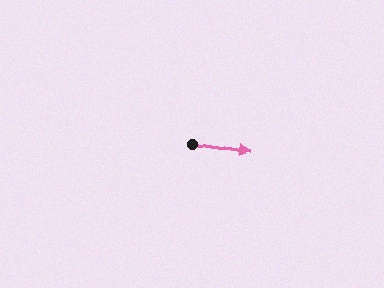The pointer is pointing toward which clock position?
Roughly 3 o'clock.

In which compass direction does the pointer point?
East.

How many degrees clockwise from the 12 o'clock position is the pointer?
Approximately 99 degrees.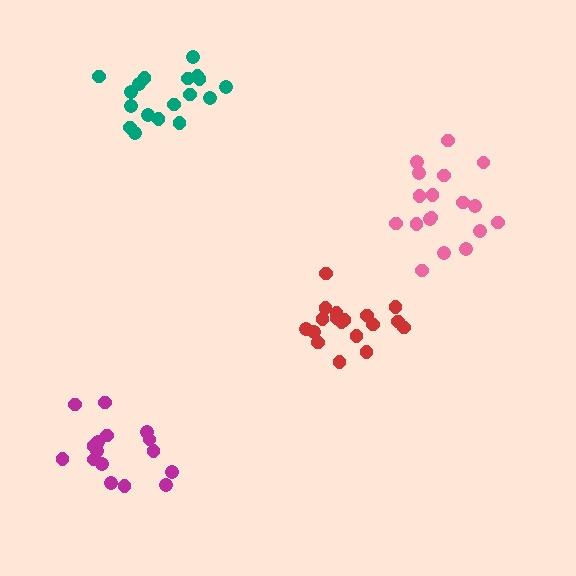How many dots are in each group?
Group 1: 18 dots, Group 2: 18 dots, Group 3: 16 dots, Group 4: 18 dots (70 total).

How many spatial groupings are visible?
There are 4 spatial groupings.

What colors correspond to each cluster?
The clusters are colored: red, teal, magenta, pink.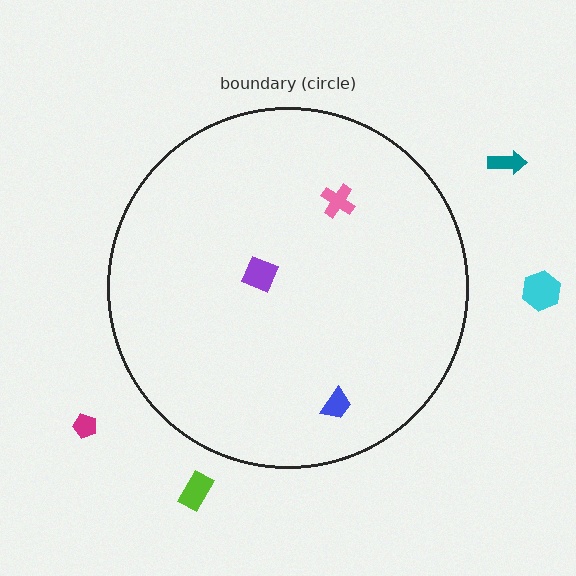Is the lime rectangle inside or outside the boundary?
Outside.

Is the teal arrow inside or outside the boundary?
Outside.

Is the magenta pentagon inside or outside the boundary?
Outside.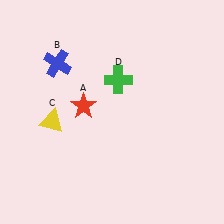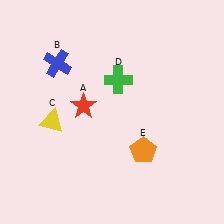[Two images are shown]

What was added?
An orange pentagon (E) was added in Image 2.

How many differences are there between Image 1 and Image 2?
There is 1 difference between the two images.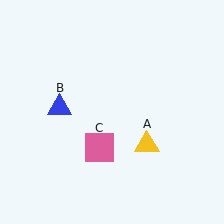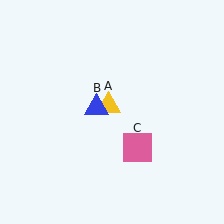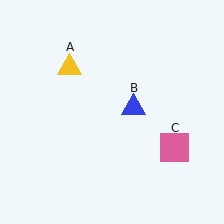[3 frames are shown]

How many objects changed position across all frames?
3 objects changed position: yellow triangle (object A), blue triangle (object B), pink square (object C).